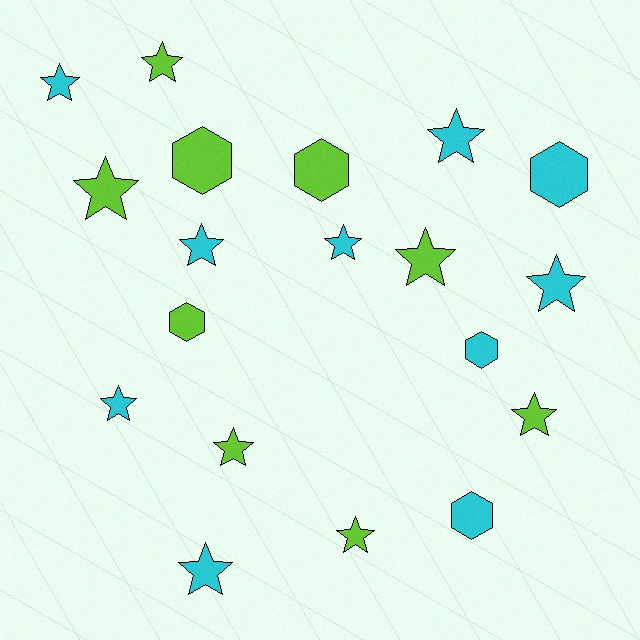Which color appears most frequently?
Cyan, with 10 objects.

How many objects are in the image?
There are 19 objects.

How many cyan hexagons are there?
There are 3 cyan hexagons.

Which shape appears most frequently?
Star, with 13 objects.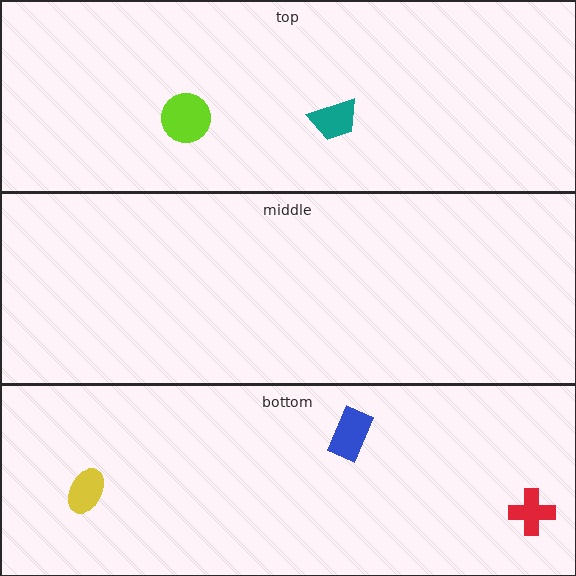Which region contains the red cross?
The bottom region.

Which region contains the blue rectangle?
The bottom region.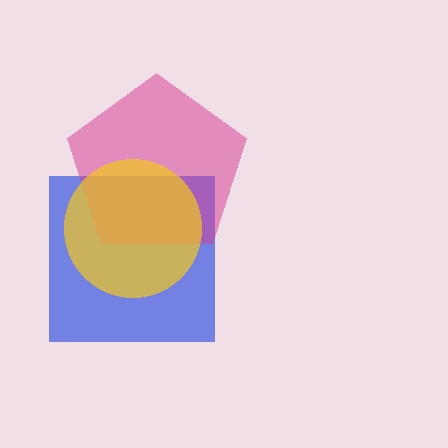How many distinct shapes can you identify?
There are 3 distinct shapes: a blue square, a magenta pentagon, a yellow circle.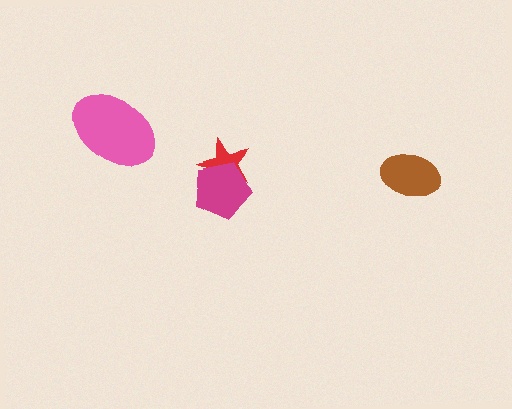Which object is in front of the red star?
The magenta pentagon is in front of the red star.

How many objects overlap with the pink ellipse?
0 objects overlap with the pink ellipse.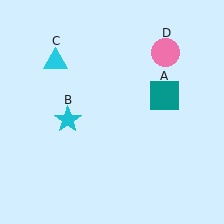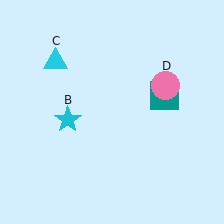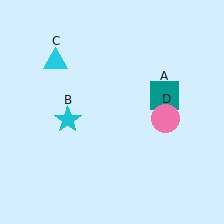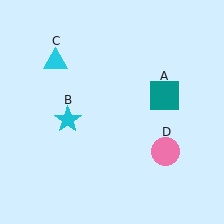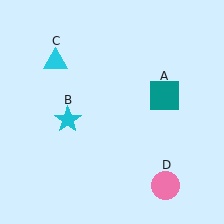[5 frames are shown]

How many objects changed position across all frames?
1 object changed position: pink circle (object D).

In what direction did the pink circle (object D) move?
The pink circle (object D) moved down.